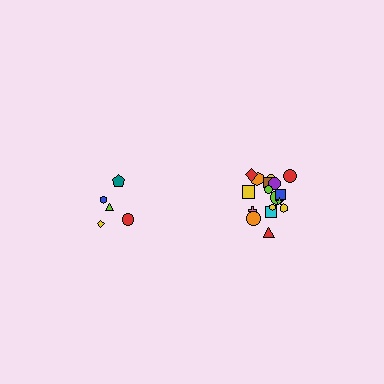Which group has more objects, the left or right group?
The right group.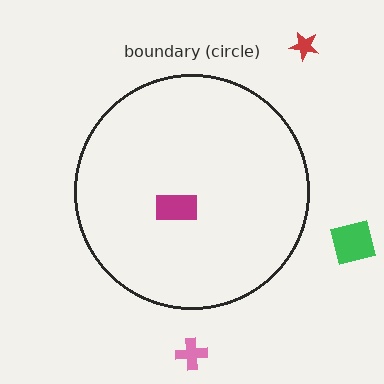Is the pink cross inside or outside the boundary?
Outside.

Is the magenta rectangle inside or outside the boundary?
Inside.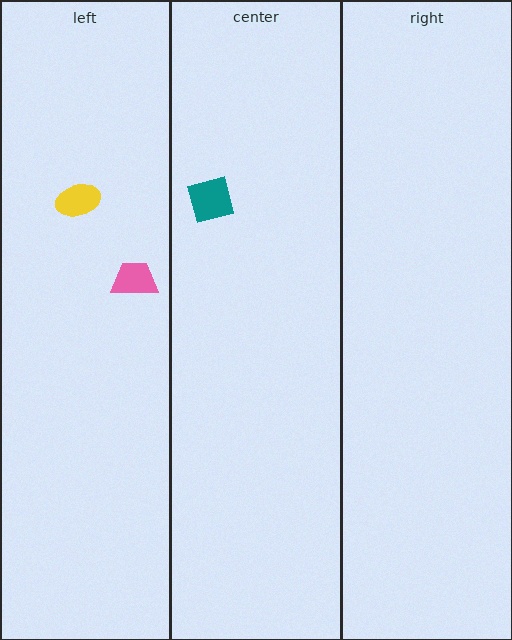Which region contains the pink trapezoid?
The left region.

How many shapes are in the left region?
2.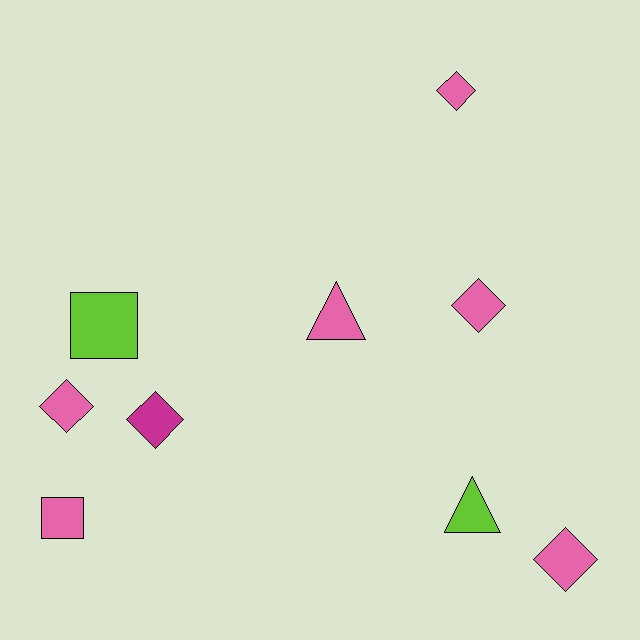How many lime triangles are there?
There is 1 lime triangle.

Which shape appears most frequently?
Diamond, with 5 objects.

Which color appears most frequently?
Pink, with 6 objects.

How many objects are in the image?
There are 9 objects.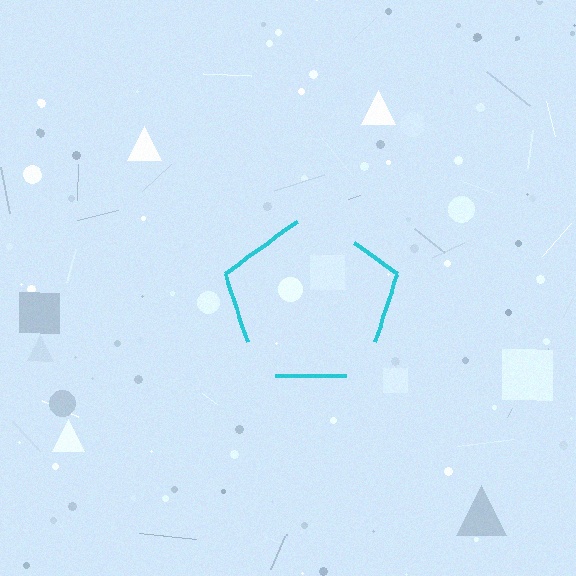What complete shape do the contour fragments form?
The contour fragments form a pentagon.